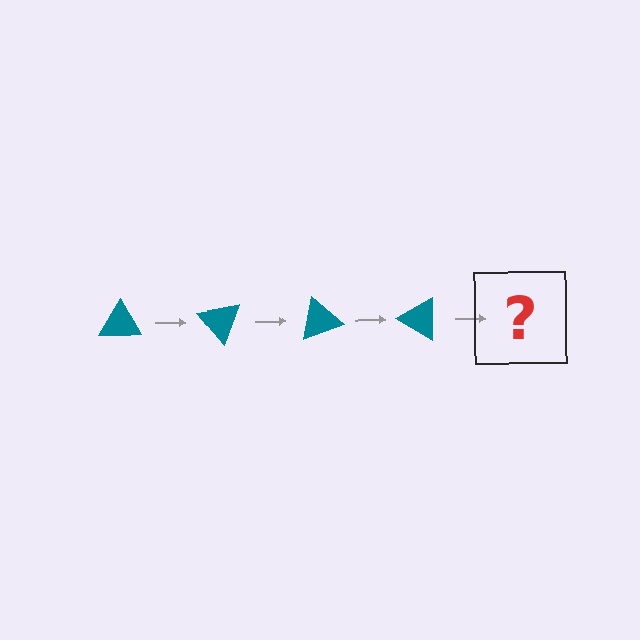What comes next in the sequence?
The next element should be a teal triangle rotated 200 degrees.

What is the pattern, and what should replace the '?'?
The pattern is that the triangle rotates 50 degrees each step. The '?' should be a teal triangle rotated 200 degrees.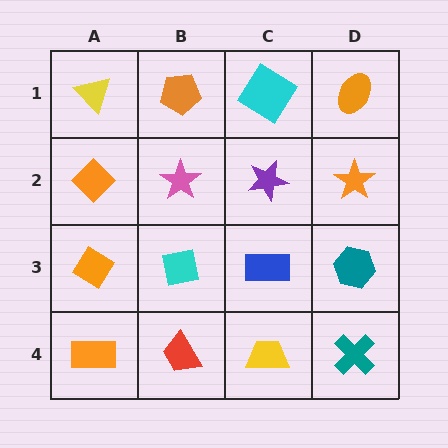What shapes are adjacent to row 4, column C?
A blue rectangle (row 3, column C), a red trapezoid (row 4, column B), a teal cross (row 4, column D).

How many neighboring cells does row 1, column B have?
3.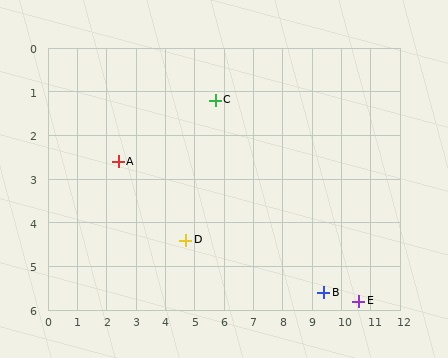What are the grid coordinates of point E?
Point E is at approximately (10.6, 5.8).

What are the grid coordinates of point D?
Point D is at approximately (4.7, 4.4).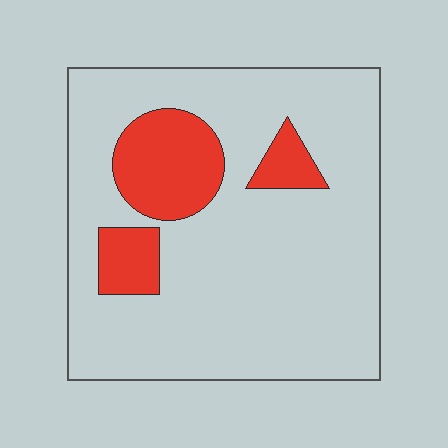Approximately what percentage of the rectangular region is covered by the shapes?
Approximately 20%.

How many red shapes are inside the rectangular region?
3.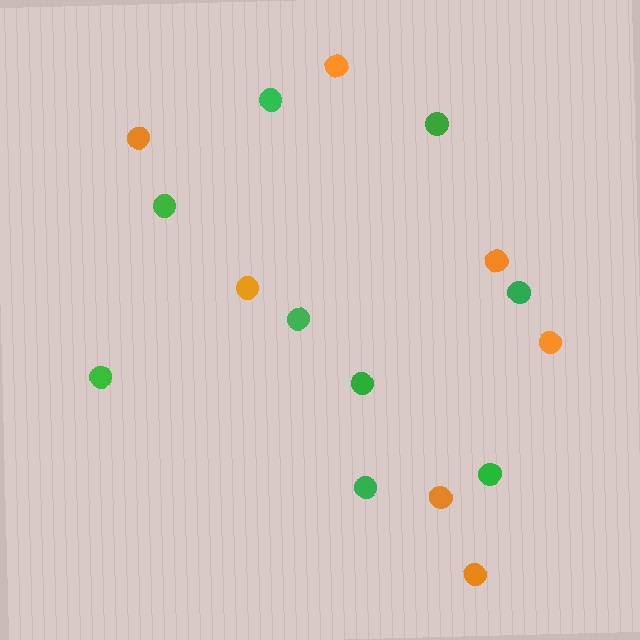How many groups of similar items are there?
There are 2 groups: one group of orange circles (7) and one group of green circles (9).